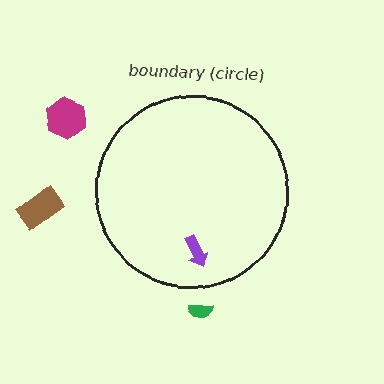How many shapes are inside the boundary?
1 inside, 3 outside.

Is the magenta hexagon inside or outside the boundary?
Outside.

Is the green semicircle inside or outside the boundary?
Outside.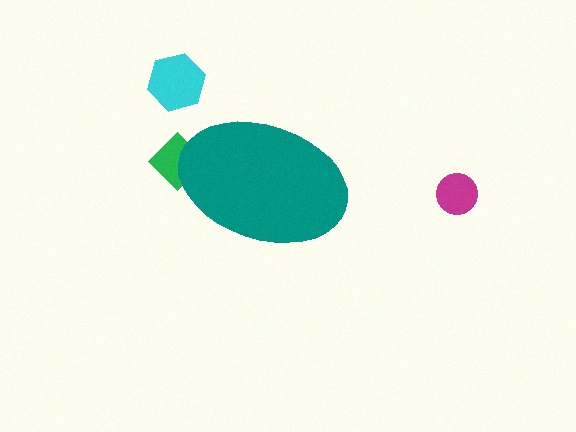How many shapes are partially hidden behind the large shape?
1 shape is partially hidden.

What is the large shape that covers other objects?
A teal ellipse.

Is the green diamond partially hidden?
Yes, the green diamond is partially hidden behind the teal ellipse.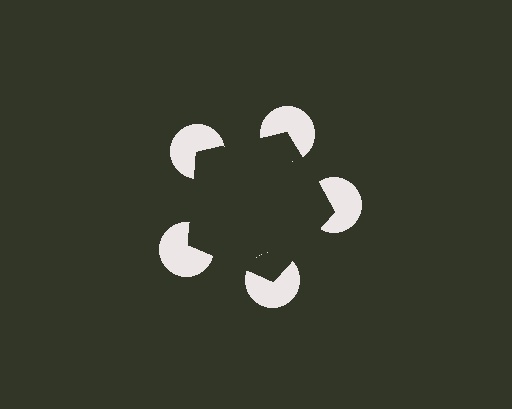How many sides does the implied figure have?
5 sides.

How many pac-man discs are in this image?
There are 5 — one at each vertex of the illusory pentagon.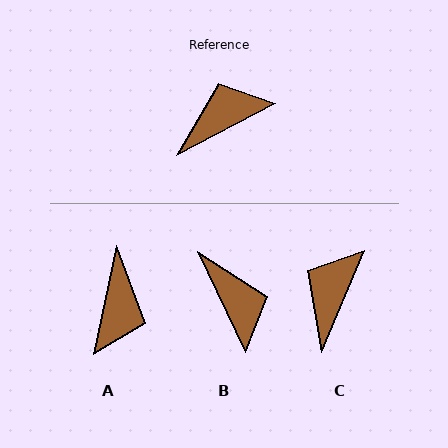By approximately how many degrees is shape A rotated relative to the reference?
Approximately 130 degrees clockwise.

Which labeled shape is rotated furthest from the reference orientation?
A, about 130 degrees away.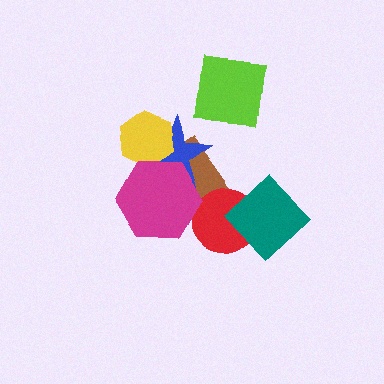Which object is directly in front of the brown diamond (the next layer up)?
The blue star is directly in front of the brown diamond.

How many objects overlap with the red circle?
2 objects overlap with the red circle.